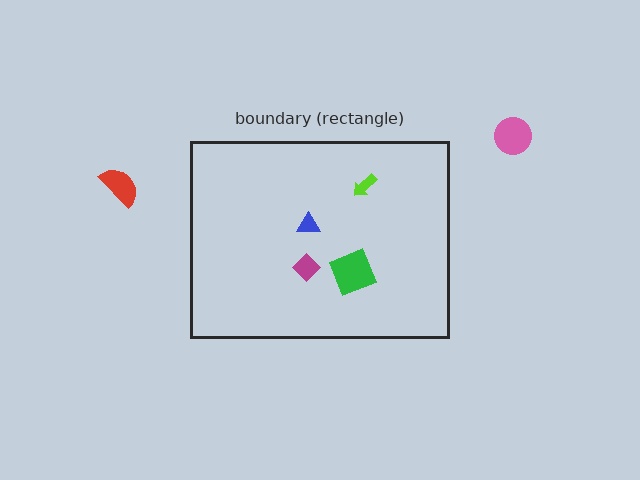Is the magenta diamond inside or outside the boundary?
Inside.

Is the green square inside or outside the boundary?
Inside.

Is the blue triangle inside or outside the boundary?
Inside.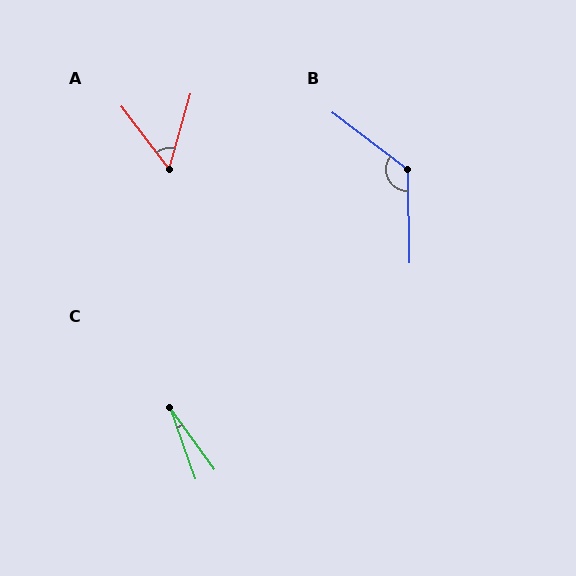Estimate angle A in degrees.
Approximately 53 degrees.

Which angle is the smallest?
C, at approximately 16 degrees.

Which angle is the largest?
B, at approximately 128 degrees.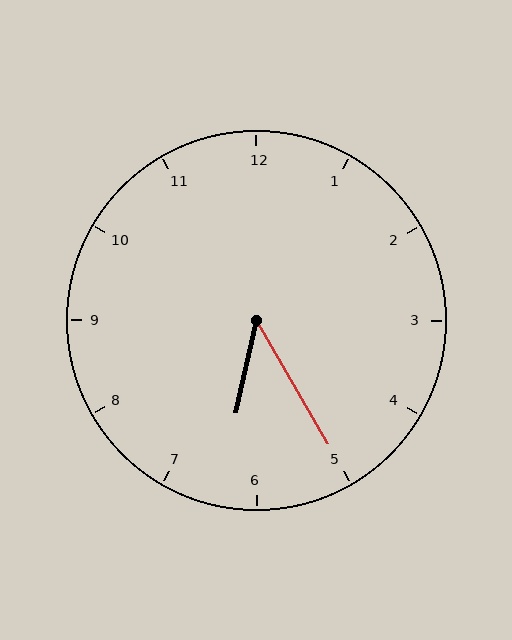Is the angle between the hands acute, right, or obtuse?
It is acute.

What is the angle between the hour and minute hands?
Approximately 42 degrees.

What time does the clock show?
6:25.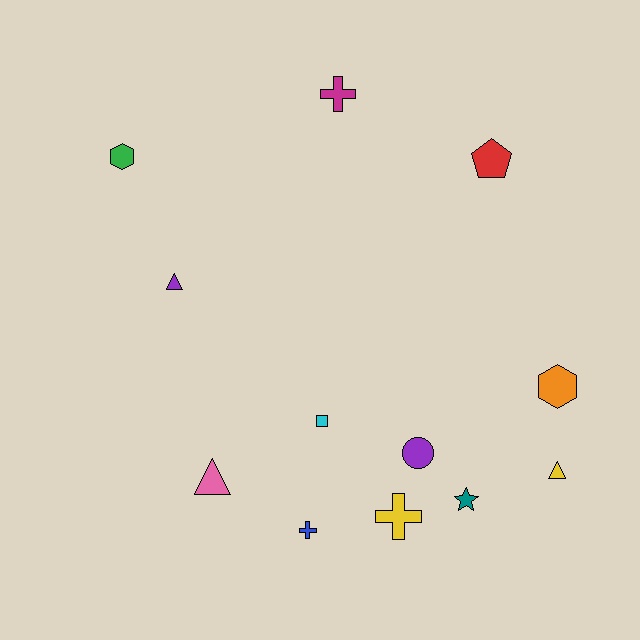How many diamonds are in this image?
There are no diamonds.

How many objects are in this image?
There are 12 objects.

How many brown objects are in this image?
There are no brown objects.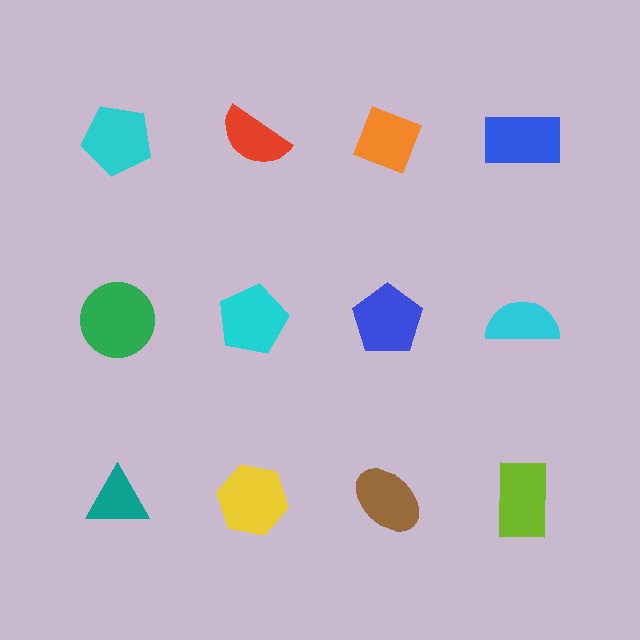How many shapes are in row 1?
4 shapes.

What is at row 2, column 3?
A blue pentagon.